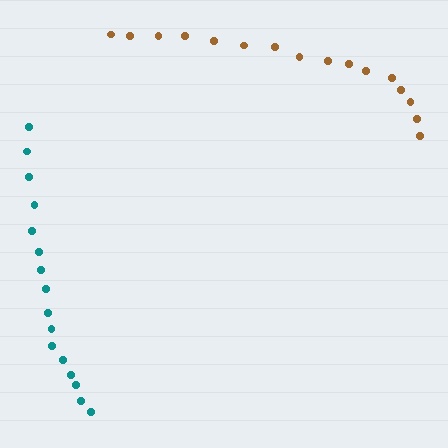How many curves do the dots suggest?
There are 2 distinct paths.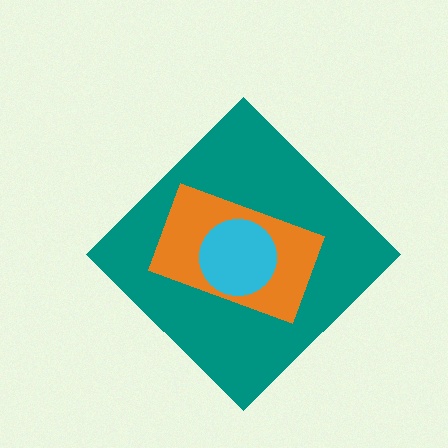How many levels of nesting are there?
3.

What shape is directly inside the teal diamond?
The orange rectangle.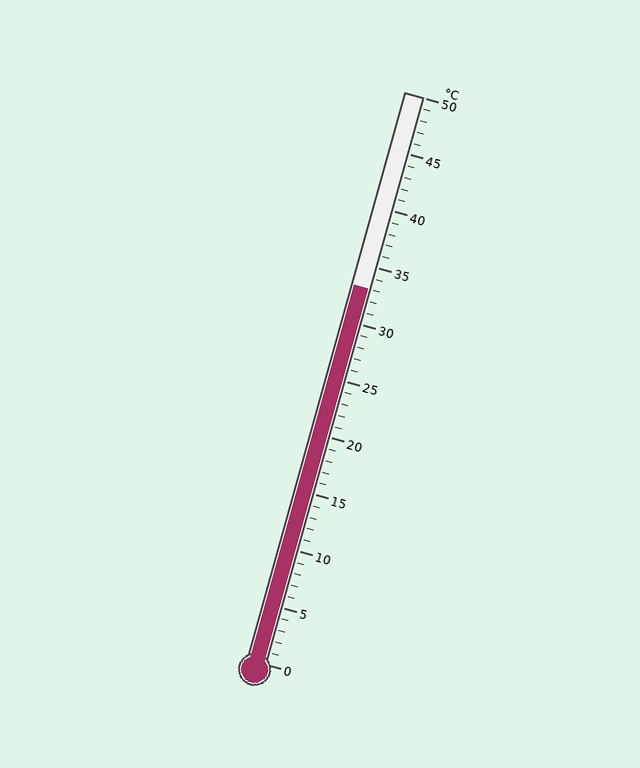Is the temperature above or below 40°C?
The temperature is below 40°C.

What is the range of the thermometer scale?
The thermometer scale ranges from 0°C to 50°C.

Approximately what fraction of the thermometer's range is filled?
The thermometer is filled to approximately 65% of its range.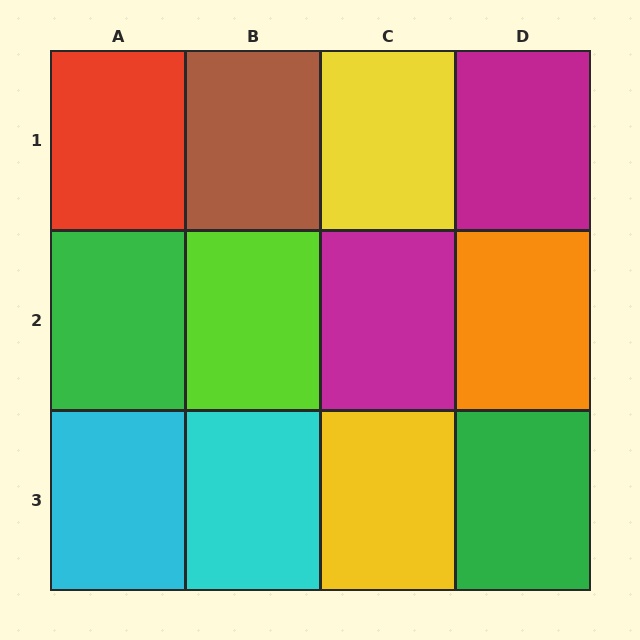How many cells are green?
2 cells are green.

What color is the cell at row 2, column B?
Lime.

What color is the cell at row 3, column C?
Yellow.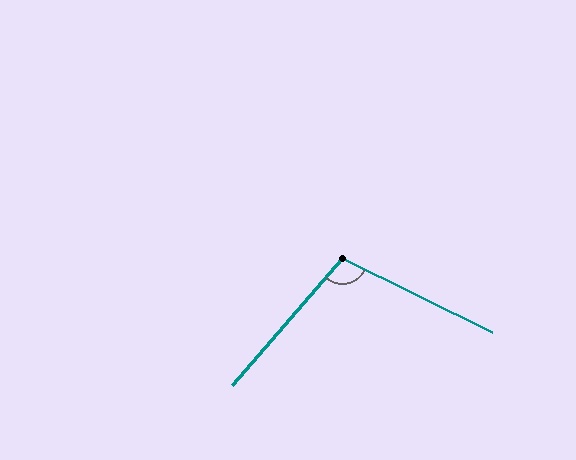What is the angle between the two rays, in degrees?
Approximately 105 degrees.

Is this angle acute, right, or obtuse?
It is obtuse.